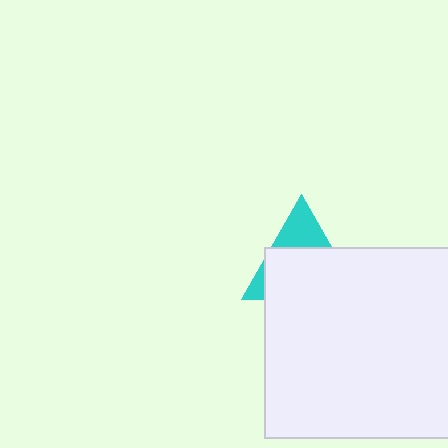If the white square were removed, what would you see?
You would see the complete cyan triangle.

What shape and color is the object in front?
The object in front is a white square.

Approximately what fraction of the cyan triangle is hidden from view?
Roughly 67% of the cyan triangle is hidden behind the white square.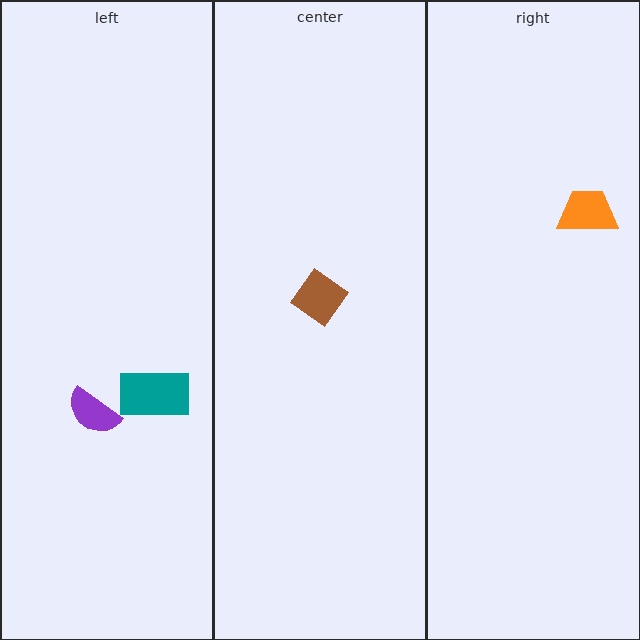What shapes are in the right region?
The orange trapezoid.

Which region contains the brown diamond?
The center region.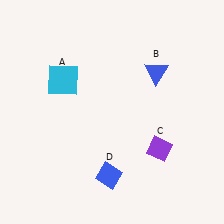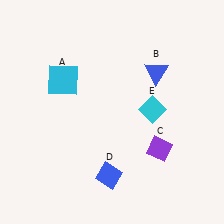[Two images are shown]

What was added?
A cyan diamond (E) was added in Image 2.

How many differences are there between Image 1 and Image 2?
There is 1 difference between the two images.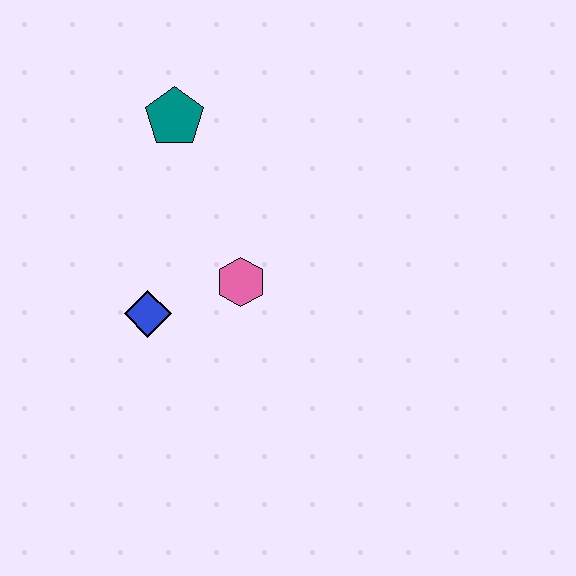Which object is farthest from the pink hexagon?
The teal pentagon is farthest from the pink hexagon.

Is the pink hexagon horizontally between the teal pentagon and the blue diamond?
No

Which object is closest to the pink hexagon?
The blue diamond is closest to the pink hexagon.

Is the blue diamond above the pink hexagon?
No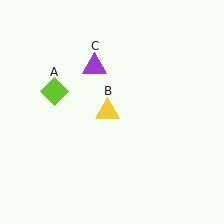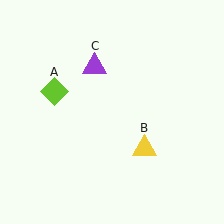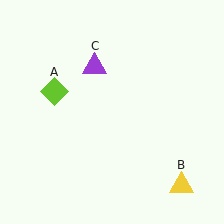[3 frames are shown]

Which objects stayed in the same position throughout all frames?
Lime diamond (object A) and purple triangle (object C) remained stationary.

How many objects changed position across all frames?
1 object changed position: yellow triangle (object B).